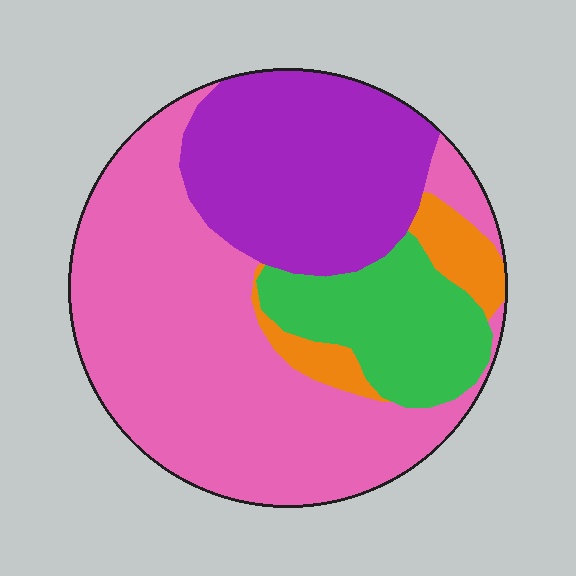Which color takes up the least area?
Orange, at roughly 5%.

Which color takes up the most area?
Pink, at roughly 50%.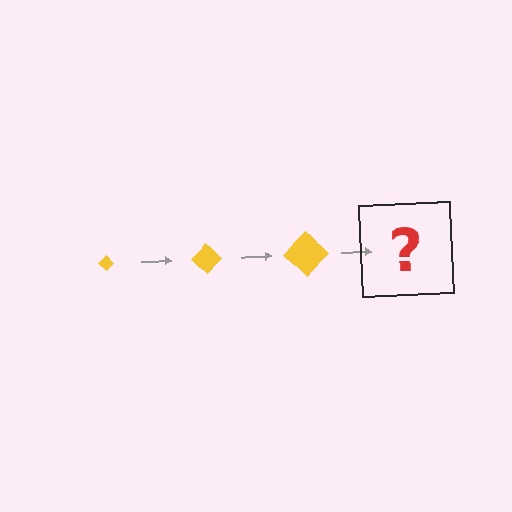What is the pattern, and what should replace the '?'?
The pattern is that the diamond gets progressively larger each step. The '?' should be a yellow diamond, larger than the previous one.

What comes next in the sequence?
The next element should be a yellow diamond, larger than the previous one.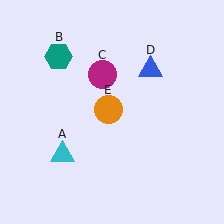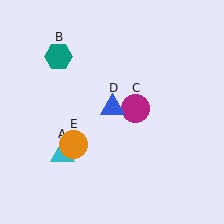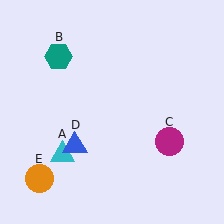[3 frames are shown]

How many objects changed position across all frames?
3 objects changed position: magenta circle (object C), blue triangle (object D), orange circle (object E).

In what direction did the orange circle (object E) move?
The orange circle (object E) moved down and to the left.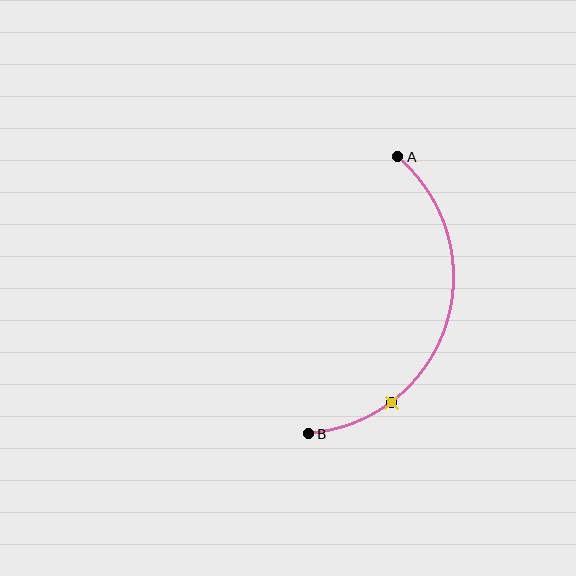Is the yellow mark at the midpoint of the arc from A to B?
No. The yellow mark lies on the arc but is closer to endpoint B. The arc midpoint would be at the point on the curve equidistant along the arc from both A and B.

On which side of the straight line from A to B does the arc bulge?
The arc bulges to the right of the straight line connecting A and B.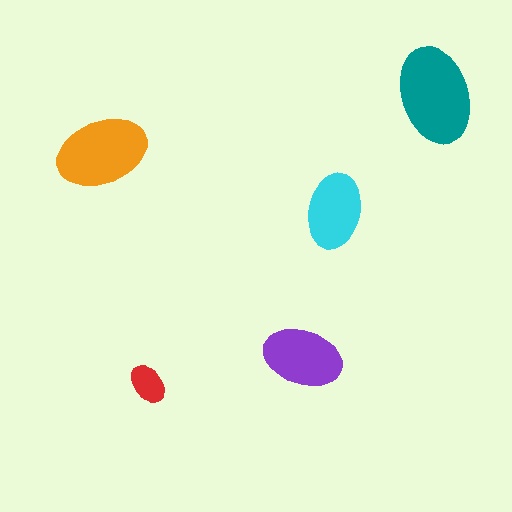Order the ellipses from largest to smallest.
the teal one, the orange one, the purple one, the cyan one, the red one.